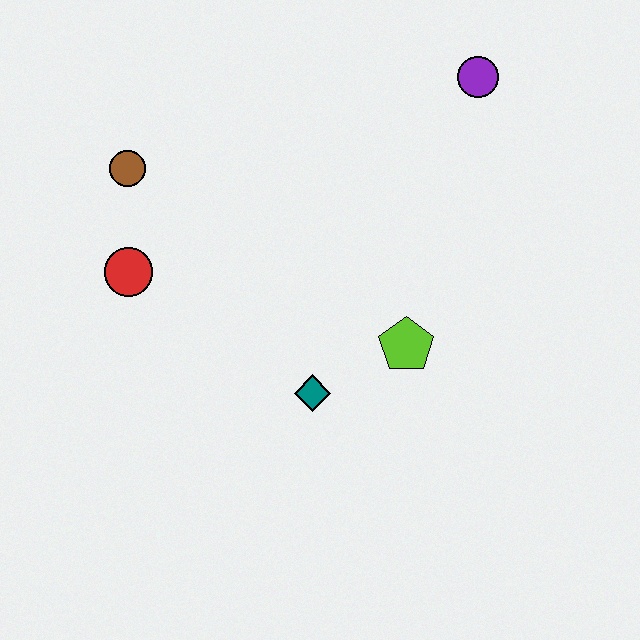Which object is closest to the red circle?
The brown circle is closest to the red circle.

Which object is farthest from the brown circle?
The purple circle is farthest from the brown circle.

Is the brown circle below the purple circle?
Yes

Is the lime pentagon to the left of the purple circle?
Yes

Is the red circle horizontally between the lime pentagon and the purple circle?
No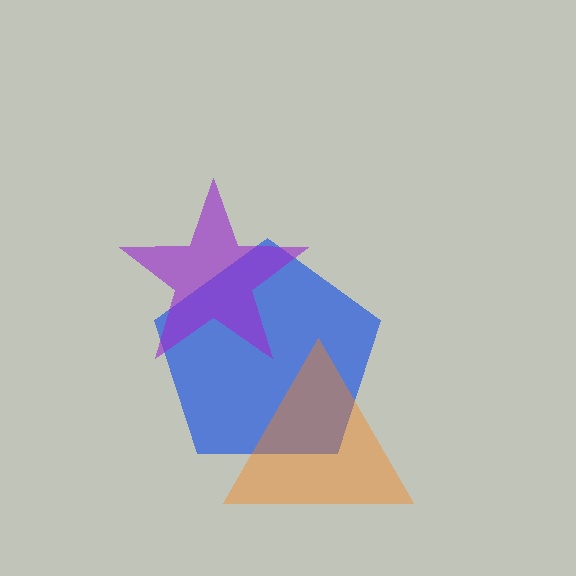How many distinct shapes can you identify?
There are 3 distinct shapes: a blue pentagon, a purple star, an orange triangle.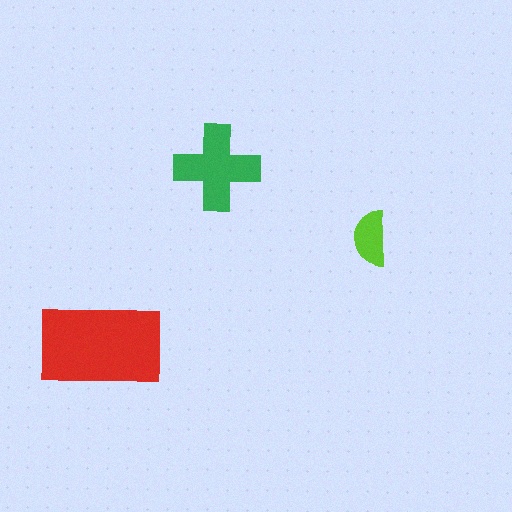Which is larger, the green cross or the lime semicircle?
The green cross.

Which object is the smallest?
The lime semicircle.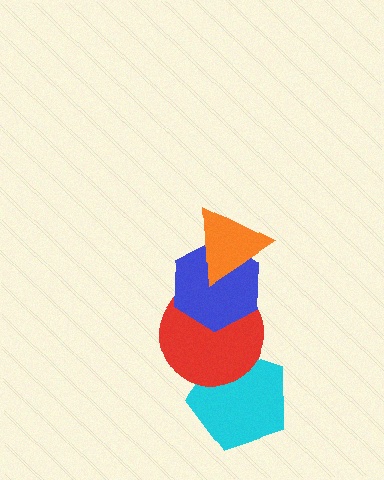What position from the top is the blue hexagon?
The blue hexagon is 2nd from the top.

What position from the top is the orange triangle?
The orange triangle is 1st from the top.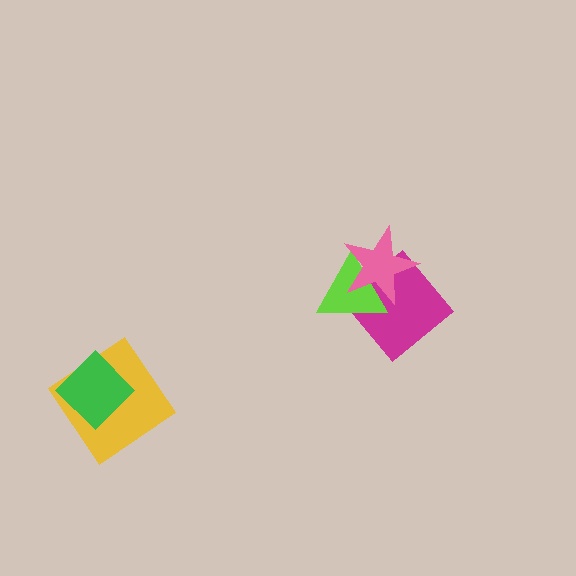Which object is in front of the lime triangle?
The pink star is in front of the lime triangle.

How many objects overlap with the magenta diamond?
2 objects overlap with the magenta diamond.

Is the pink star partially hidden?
No, no other shape covers it.